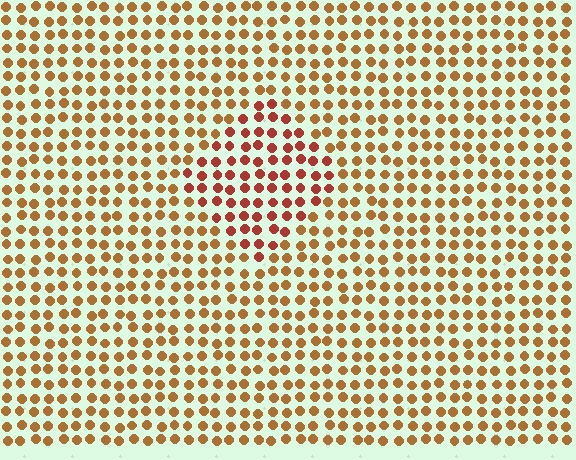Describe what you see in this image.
The image is filled with small brown elements in a uniform arrangement. A diamond-shaped region is visible where the elements are tinted to a slightly different hue, forming a subtle color boundary.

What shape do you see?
I see a diamond.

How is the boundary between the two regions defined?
The boundary is defined purely by a slight shift in hue (about 29 degrees). Spacing, size, and orientation are identical on both sides.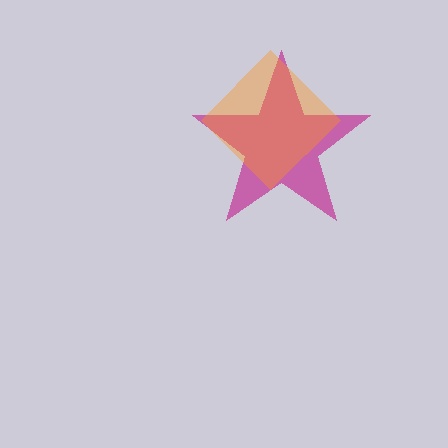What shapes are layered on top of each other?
The layered shapes are: a magenta star, an orange diamond.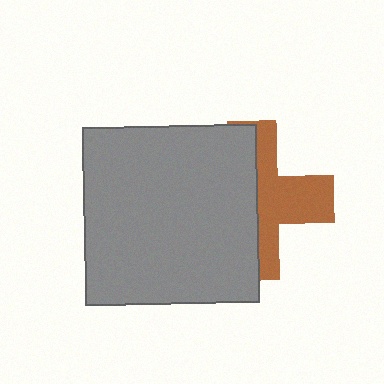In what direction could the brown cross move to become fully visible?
The brown cross could move right. That would shift it out from behind the gray rectangle entirely.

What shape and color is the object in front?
The object in front is a gray rectangle.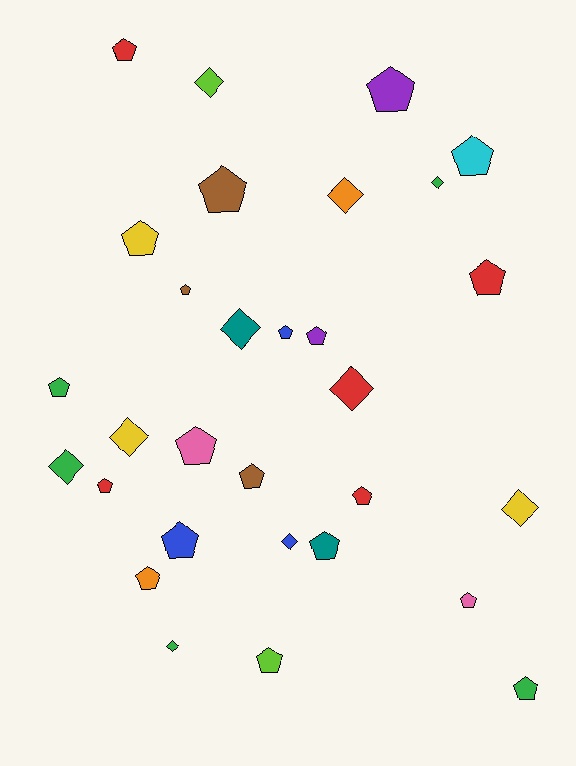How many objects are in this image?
There are 30 objects.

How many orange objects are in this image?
There are 2 orange objects.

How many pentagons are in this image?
There are 20 pentagons.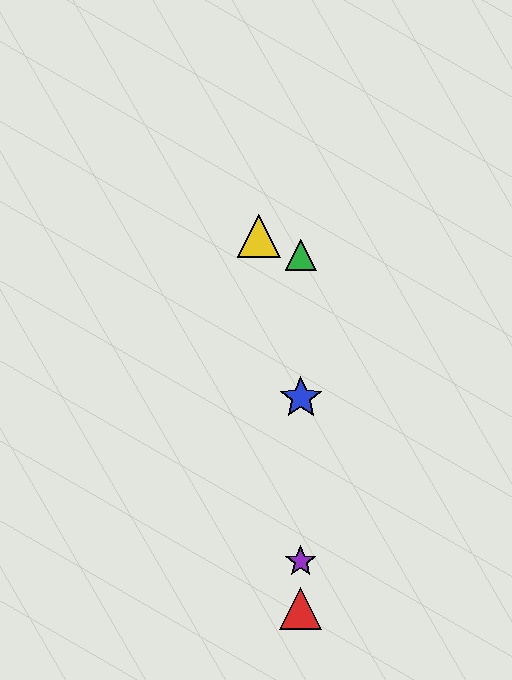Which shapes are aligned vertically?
The red triangle, the blue star, the green triangle, the purple star are aligned vertically.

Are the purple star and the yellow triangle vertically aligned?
No, the purple star is at x≈301 and the yellow triangle is at x≈259.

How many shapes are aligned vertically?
4 shapes (the red triangle, the blue star, the green triangle, the purple star) are aligned vertically.